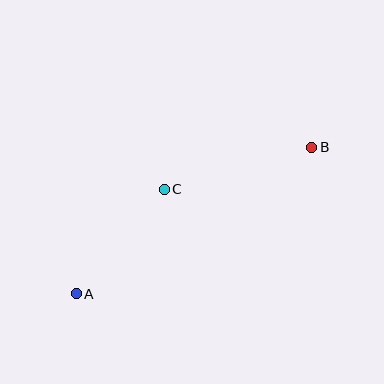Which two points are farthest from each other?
Points A and B are farthest from each other.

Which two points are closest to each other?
Points A and C are closest to each other.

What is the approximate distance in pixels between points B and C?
The distance between B and C is approximately 153 pixels.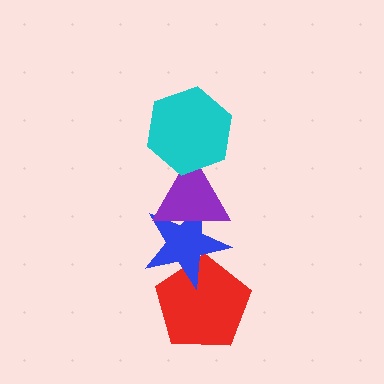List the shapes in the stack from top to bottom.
From top to bottom: the cyan hexagon, the purple triangle, the blue star, the red pentagon.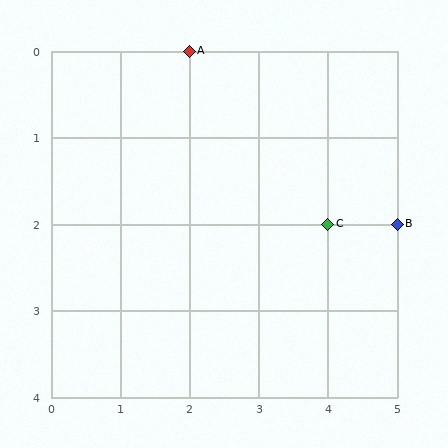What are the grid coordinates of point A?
Point A is at grid coordinates (2, 0).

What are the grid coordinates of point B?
Point B is at grid coordinates (5, 2).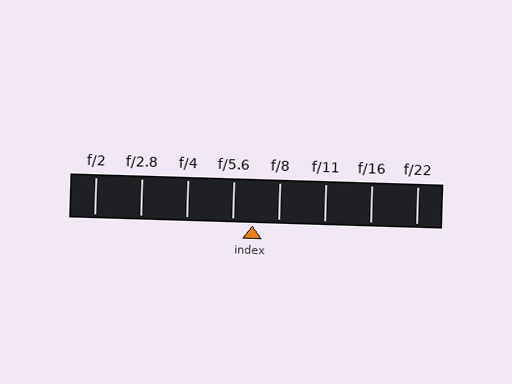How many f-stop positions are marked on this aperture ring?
There are 8 f-stop positions marked.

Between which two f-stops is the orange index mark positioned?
The index mark is between f/5.6 and f/8.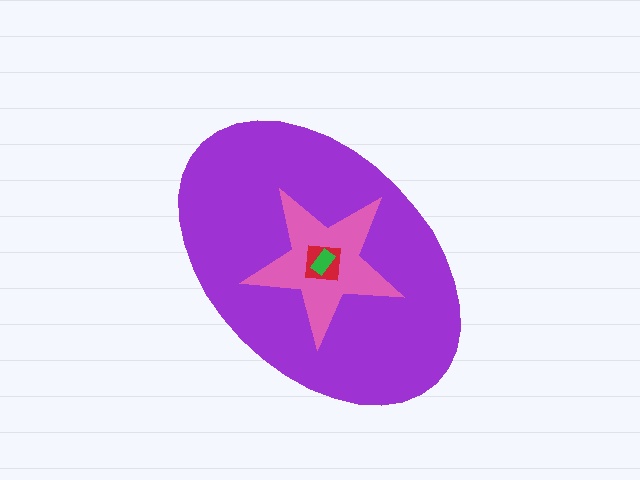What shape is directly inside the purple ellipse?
The pink star.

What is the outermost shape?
The purple ellipse.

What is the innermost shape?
The green rectangle.